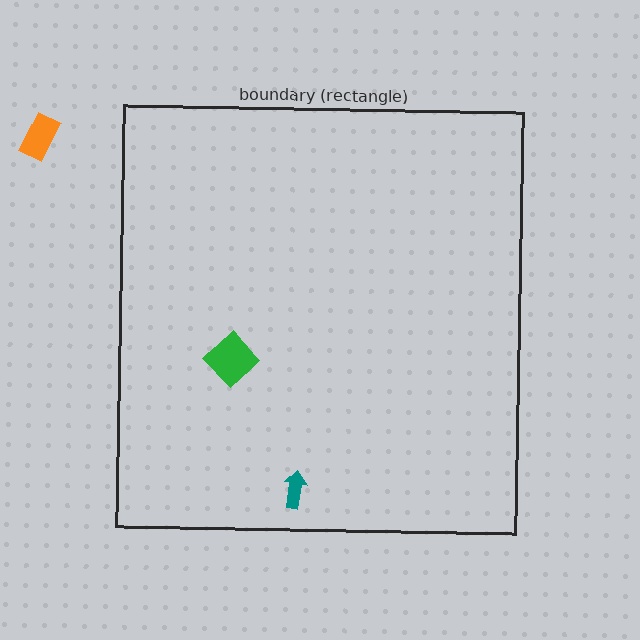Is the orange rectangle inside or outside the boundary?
Outside.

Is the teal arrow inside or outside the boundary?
Inside.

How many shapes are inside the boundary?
2 inside, 1 outside.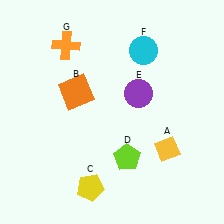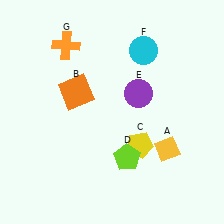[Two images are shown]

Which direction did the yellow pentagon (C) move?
The yellow pentagon (C) moved right.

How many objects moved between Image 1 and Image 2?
1 object moved between the two images.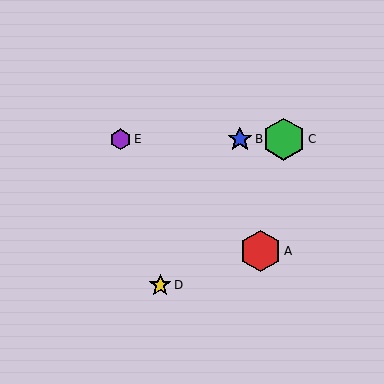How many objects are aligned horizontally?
3 objects (B, C, E) are aligned horizontally.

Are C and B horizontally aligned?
Yes, both are at y≈139.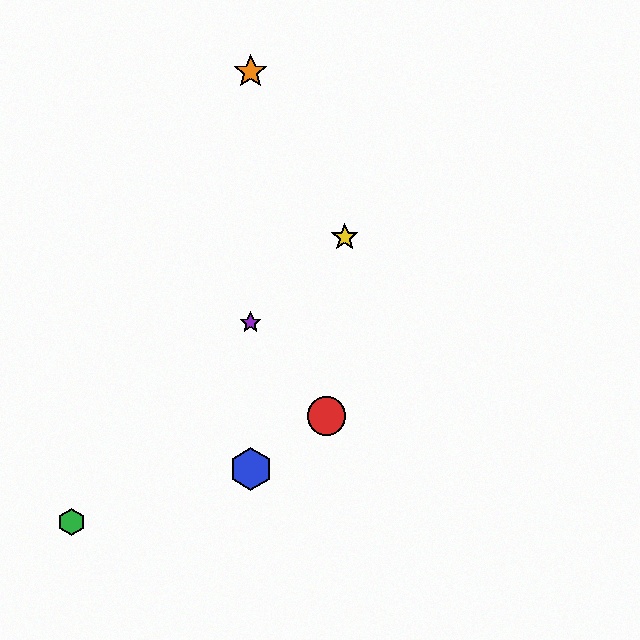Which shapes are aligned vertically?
The blue hexagon, the purple star, the orange star are aligned vertically.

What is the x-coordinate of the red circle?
The red circle is at x≈327.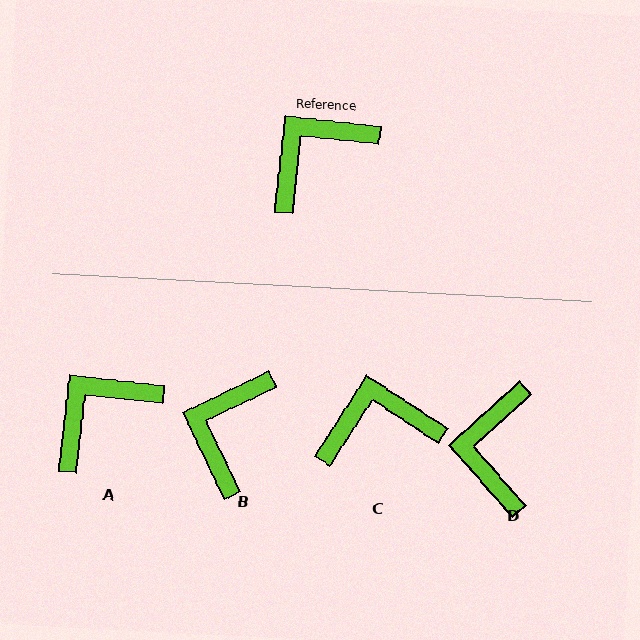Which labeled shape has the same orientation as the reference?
A.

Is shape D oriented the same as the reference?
No, it is off by about 49 degrees.